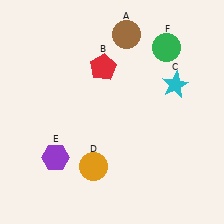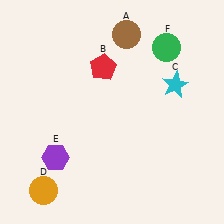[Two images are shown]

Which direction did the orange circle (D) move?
The orange circle (D) moved left.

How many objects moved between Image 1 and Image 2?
1 object moved between the two images.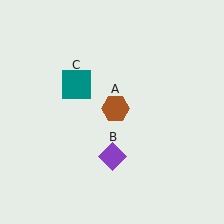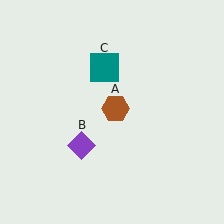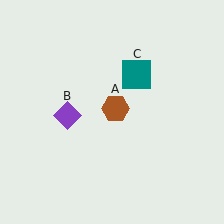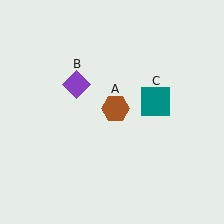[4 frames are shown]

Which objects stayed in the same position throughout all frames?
Brown hexagon (object A) remained stationary.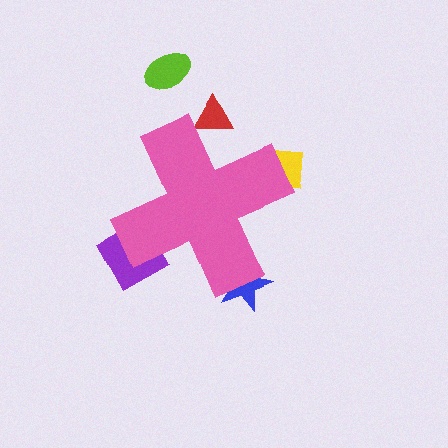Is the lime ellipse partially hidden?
No, the lime ellipse is fully visible.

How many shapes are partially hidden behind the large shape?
4 shapes are partially hidden.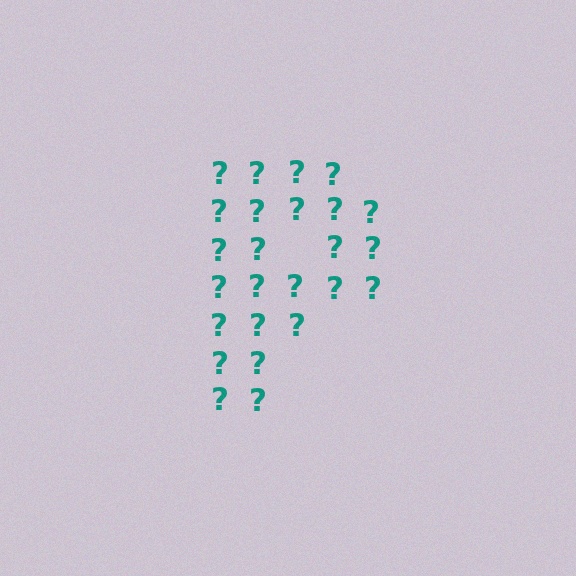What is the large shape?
The large shape is the letter P.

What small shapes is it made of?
It is made of small question marks.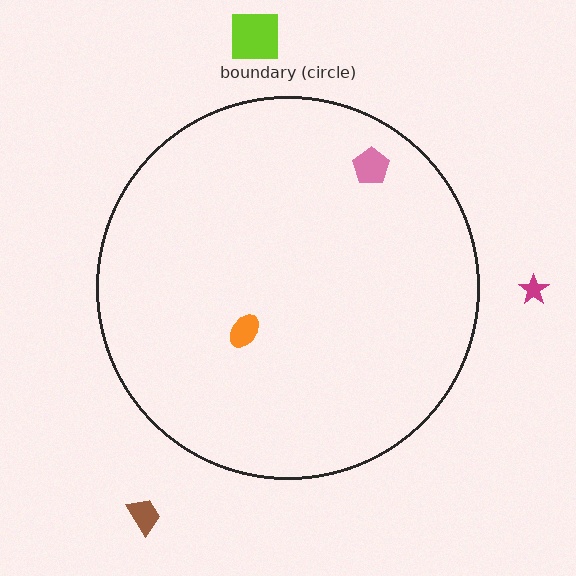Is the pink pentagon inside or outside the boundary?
Inside.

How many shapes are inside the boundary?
2 inside, 3 outside.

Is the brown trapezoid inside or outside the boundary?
Outside.